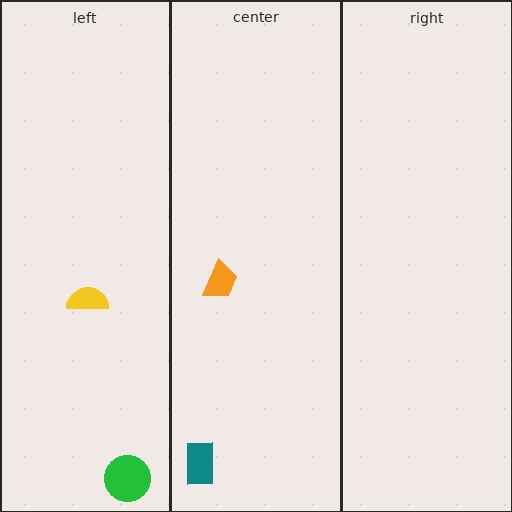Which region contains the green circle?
The left region.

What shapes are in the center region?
The teal rectangle, the orange trapezoid.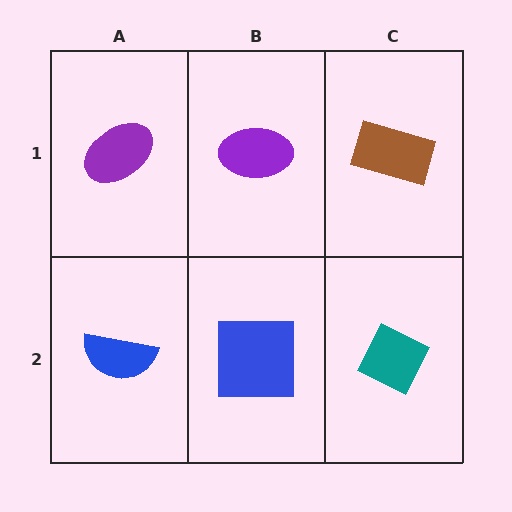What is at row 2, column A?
A blue semicircle.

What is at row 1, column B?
A purple ellipse.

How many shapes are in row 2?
3 shapes.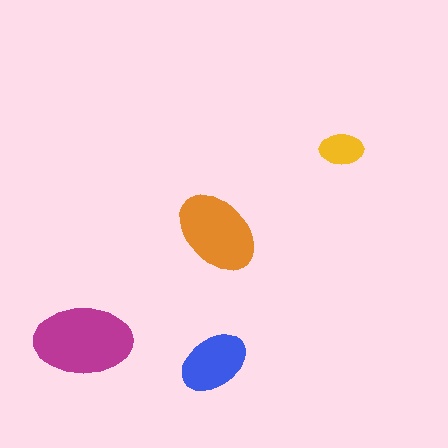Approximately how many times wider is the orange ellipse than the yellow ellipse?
About 2 times wider.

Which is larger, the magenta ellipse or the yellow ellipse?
The magenta one.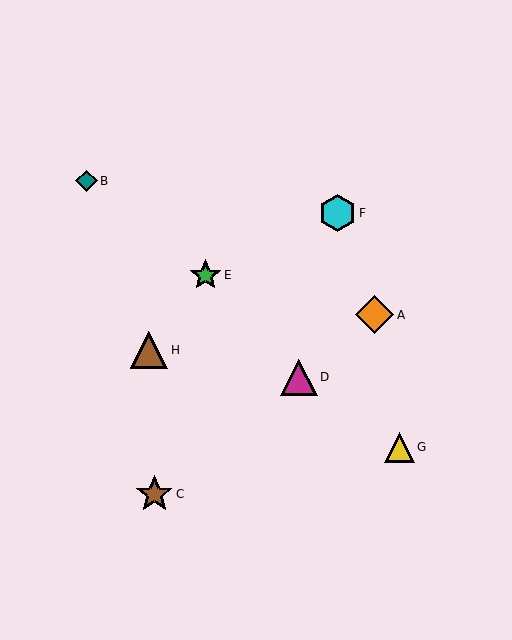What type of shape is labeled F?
Shape F is a cyan hexagon.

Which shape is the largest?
The orange diamond (labeled A) is the largest.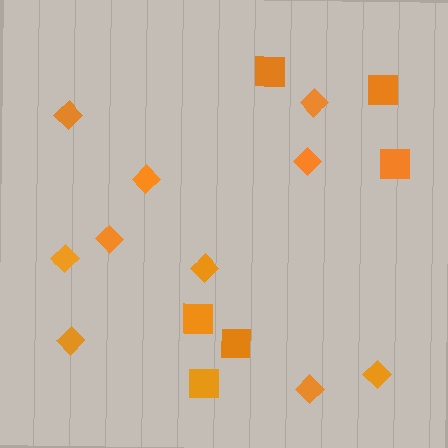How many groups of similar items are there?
There are 2 groups: one group of squares (6) and one group of diamonds (10).